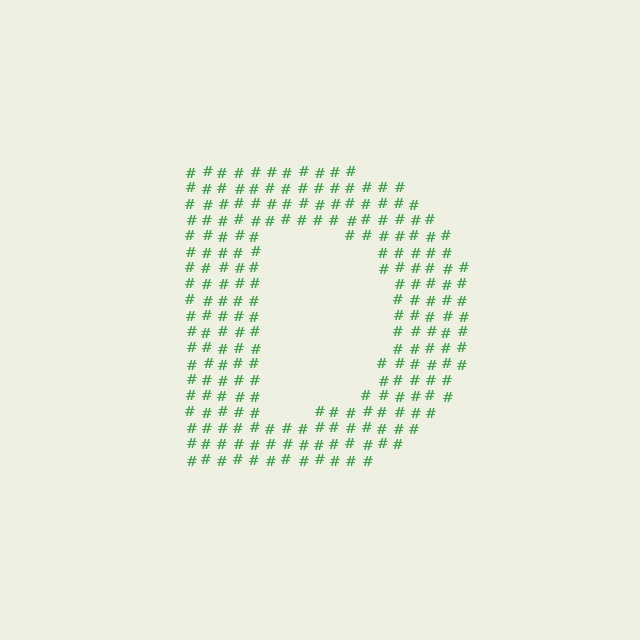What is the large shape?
The large shape is the letter D.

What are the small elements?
The small elements are hash symbols.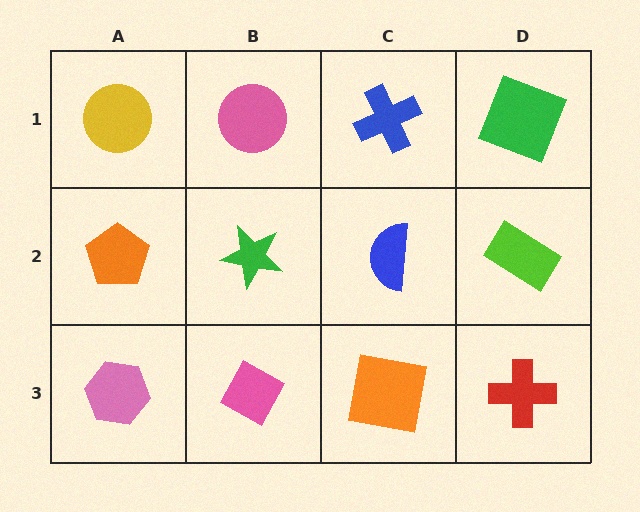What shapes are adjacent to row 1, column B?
A green star (row 2, column B), a yellow circle (row 1, column A), a blue cross (row 1, column C).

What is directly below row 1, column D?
A lime rectangle.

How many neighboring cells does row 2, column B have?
4.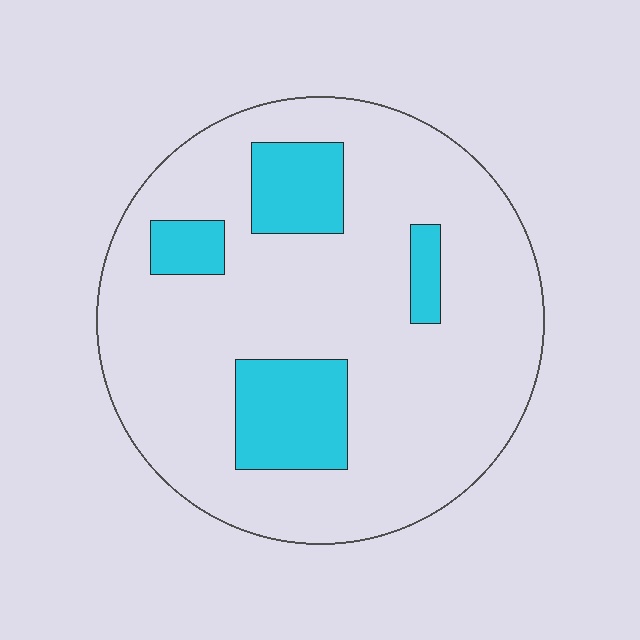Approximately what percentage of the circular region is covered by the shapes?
Approximately 20%.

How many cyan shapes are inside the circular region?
4.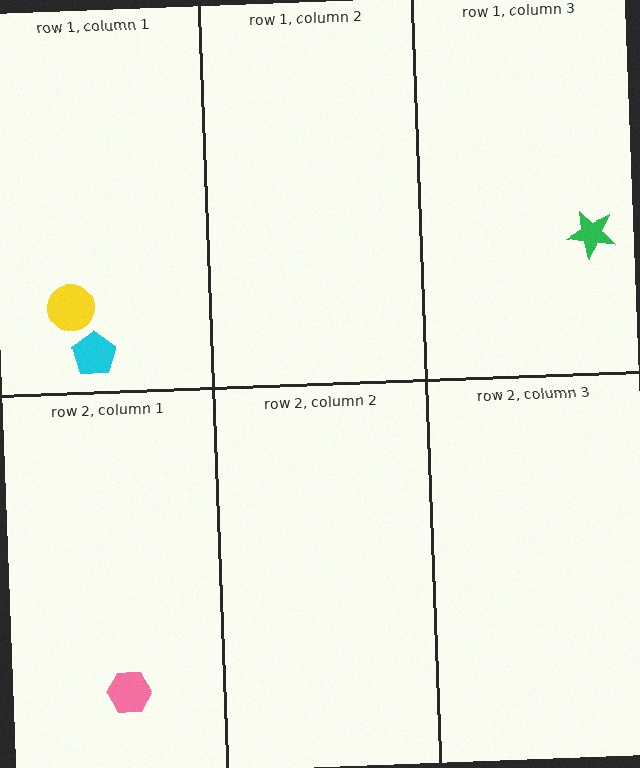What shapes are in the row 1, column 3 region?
The green star.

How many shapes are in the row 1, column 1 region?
2.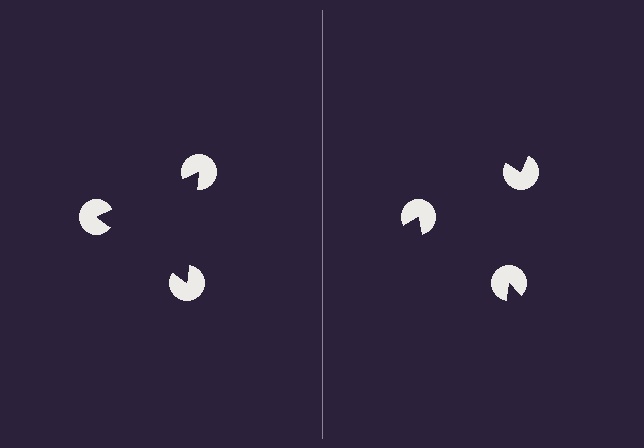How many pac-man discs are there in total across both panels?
6 — 3 on each side.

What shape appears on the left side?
An illusory triangle.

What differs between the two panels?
The pac-man discs are positioned identically on both sides; only the wedge orientations differ. On the left they align to a triangle; on the right they are misaligned.